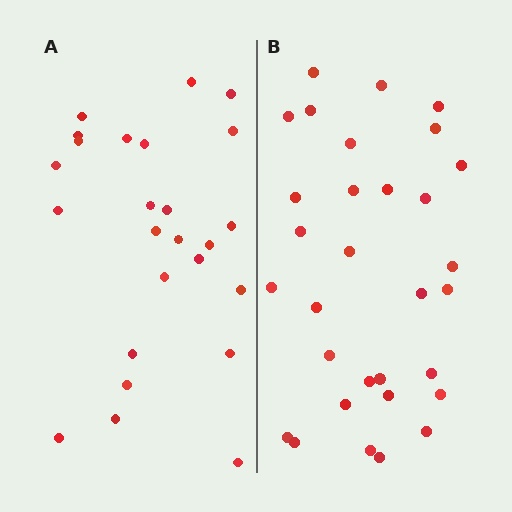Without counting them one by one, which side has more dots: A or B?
Region B (the right region) has more dots.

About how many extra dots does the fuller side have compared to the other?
Region B has about 6 more dots than region A.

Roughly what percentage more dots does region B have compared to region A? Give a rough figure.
About 25% more.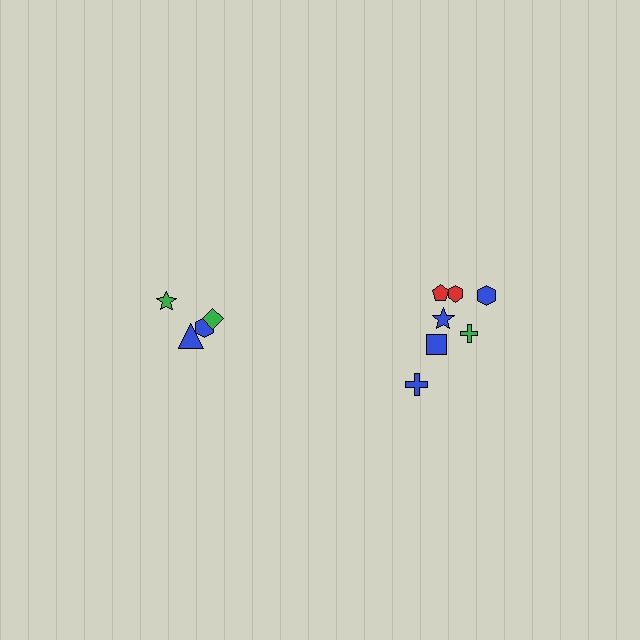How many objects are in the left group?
There are 4 objects.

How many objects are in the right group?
There are 7 objects.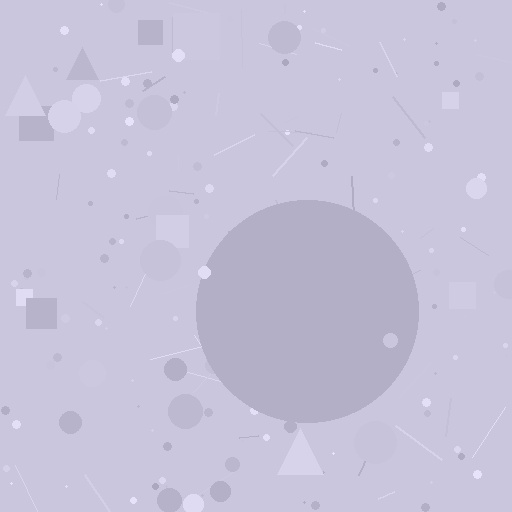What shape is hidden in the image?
A circle is hidden in the image.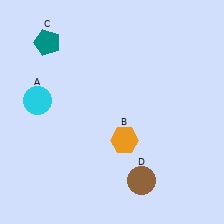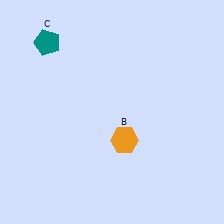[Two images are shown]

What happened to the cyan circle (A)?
The cyan circle (A) was removed in Image 2. It was in the top-left area of Image 1.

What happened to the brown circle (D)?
The brown circle (D) was removed in Image 2. It was in the bottom-right area of Image 1.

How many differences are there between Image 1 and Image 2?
There are 2 differences between the two images.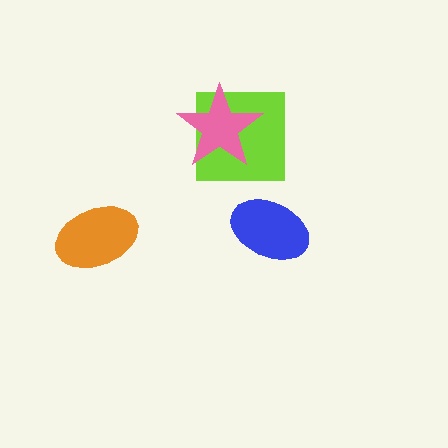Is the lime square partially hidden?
Yes, it is partially covered by another shape.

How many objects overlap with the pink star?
1 object overlaps with the pink star.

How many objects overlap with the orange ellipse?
0 objects overlap with the orange ellipse.